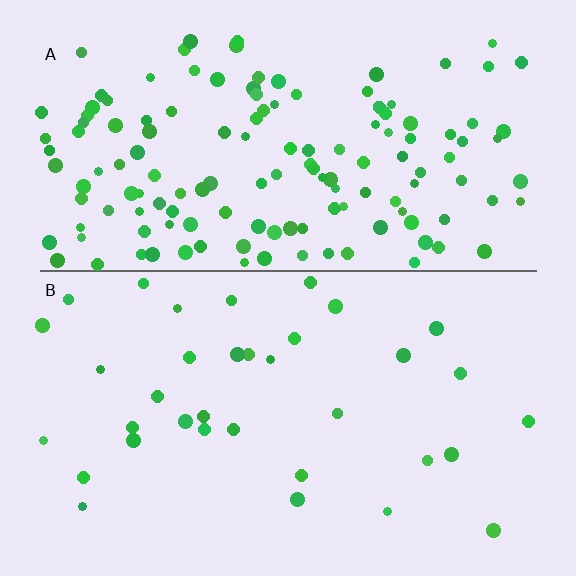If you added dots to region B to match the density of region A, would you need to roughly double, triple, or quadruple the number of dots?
Approximately quadruple.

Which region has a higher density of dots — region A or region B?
A (the top).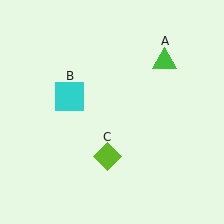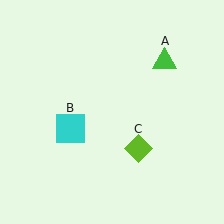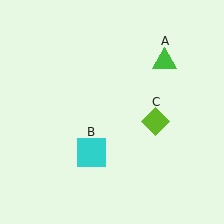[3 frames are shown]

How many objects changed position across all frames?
2 objects changed position: cyan square (object B), lime diamond (object C).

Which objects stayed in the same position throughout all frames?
Green triangle (object A) remained stationary.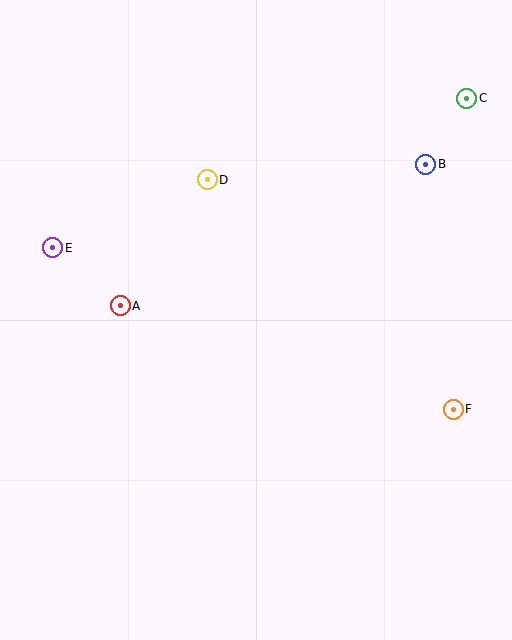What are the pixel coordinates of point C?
Point C is at (467, 98).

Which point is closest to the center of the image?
Point A at (120, 306) is closest to the center.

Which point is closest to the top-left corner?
Point E is closest to the top-left corner.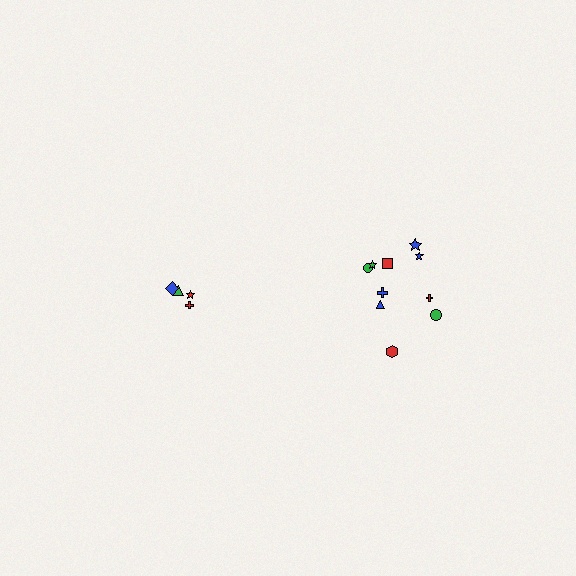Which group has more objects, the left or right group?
The right group.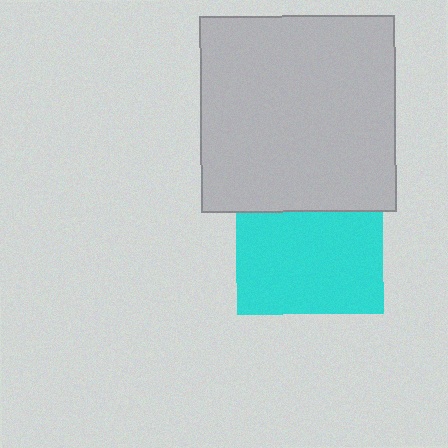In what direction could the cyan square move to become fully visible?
The cyan square could move down. That would shift it out from behind the light gray square entirely.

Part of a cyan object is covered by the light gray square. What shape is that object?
It is a square.